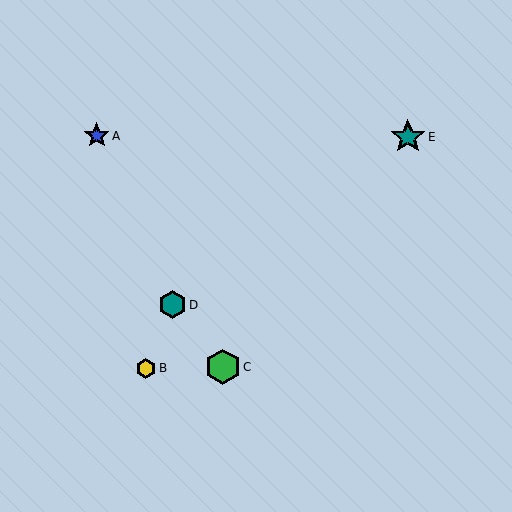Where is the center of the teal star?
The center of the teal star is at (408, 137).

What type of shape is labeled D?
Shape D is a teal hexagon.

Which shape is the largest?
The green hexagon (labeled C) is the largest.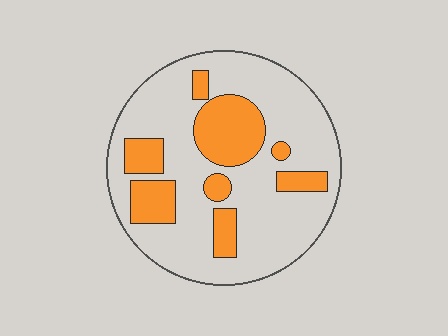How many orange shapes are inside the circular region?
8.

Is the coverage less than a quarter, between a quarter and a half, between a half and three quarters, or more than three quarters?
Between a quarter and a half.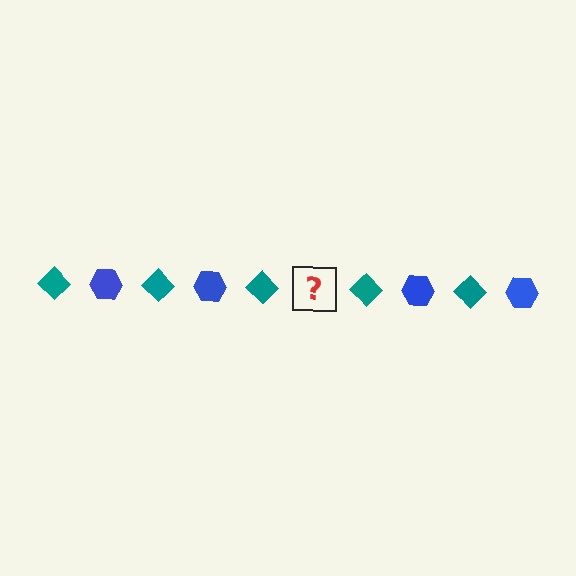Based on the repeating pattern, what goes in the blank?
The blank should be a blue hexagon.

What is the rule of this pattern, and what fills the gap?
The rule is that the pattern alternates between teal diamond and blue hexagon. The gap should be filled with a blue hexagon.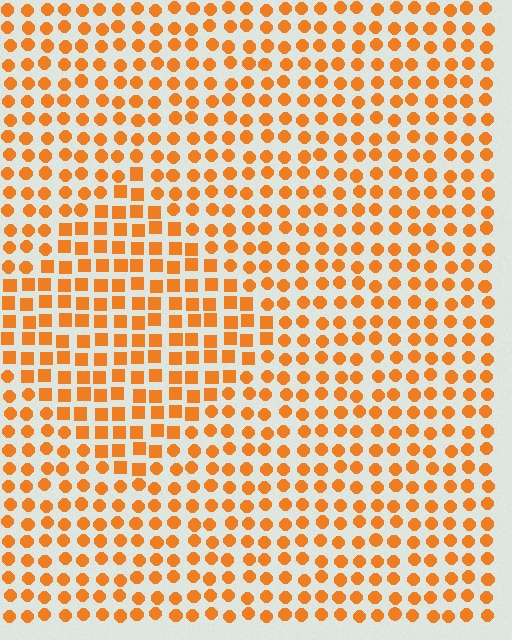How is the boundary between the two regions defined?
The boundary is defined by a change in element shape: squares inside vs. circles outside. All elements share the same color and spacing.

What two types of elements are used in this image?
The image uses squares inside the diamond region and circles outside it.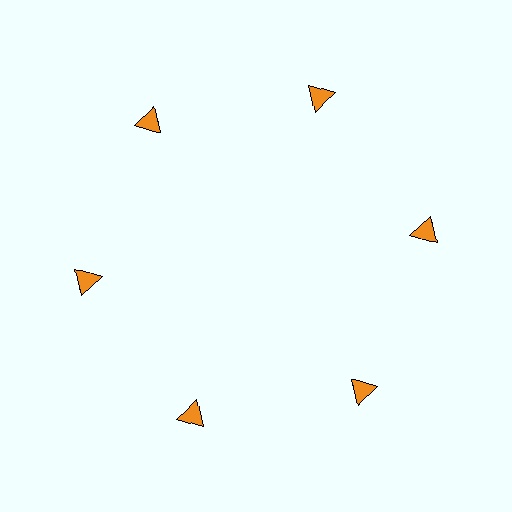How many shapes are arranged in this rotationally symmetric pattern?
There are 6 shapes, arranged in 6 groups of 1.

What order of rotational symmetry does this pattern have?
This pattern has 6-fold rotational symmetry.